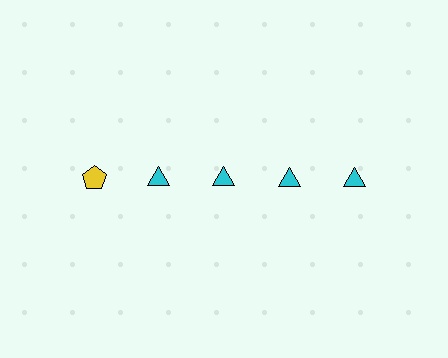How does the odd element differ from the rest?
It differs in both color (yellow instead of cyan) and shape (pentagon instead of triangle).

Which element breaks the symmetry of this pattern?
The yellow pentagon in the top row, leftmost column breaks the symmetry. All other shapes are cyan triangles.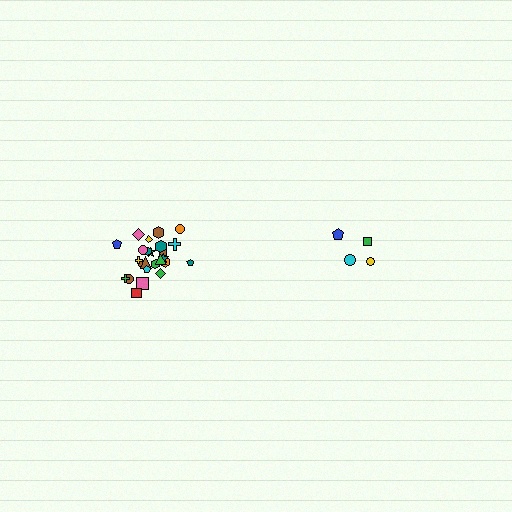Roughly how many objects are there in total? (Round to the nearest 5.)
Roughly 30 objects in total.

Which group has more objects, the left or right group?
The left group.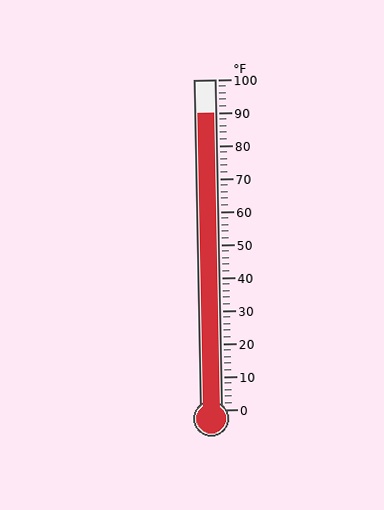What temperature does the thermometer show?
The thermometer shows approximately 90°F.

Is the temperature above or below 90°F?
The temperature is at 90°F.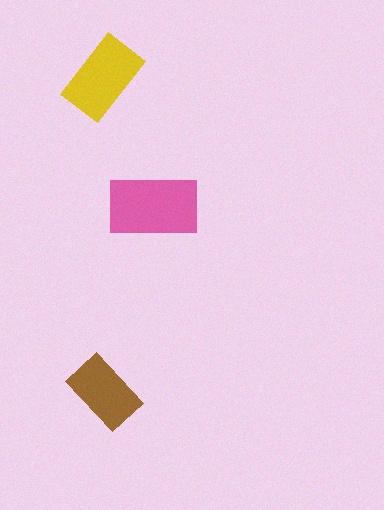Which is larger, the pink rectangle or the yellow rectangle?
The pink one.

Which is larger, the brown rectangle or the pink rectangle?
The pink one.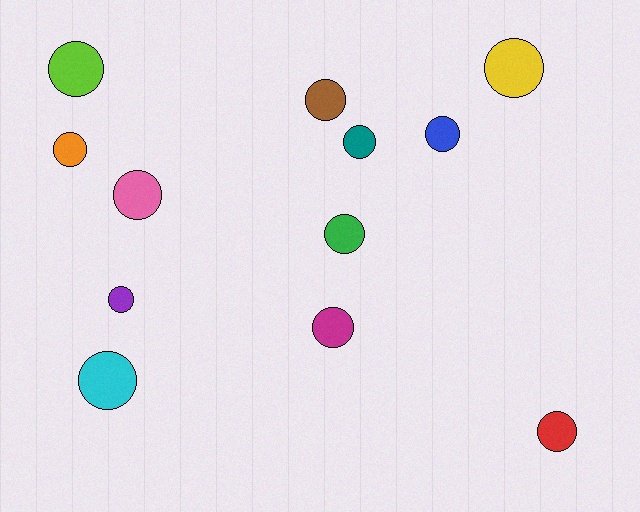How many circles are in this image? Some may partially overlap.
There are 12 circles.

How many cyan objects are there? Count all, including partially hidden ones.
There is 1 cyan object.